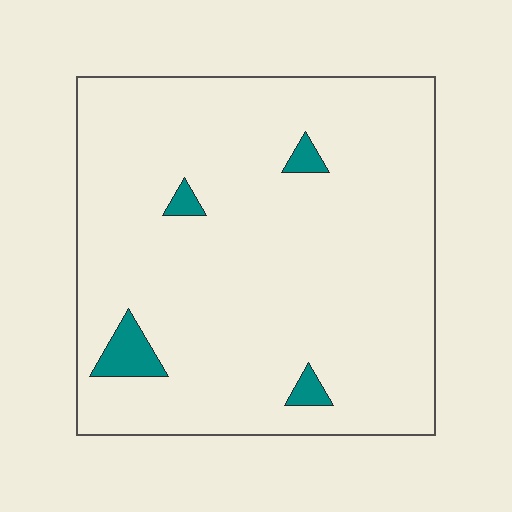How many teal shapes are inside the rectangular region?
4.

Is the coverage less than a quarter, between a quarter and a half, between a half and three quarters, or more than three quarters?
Less than a quarter.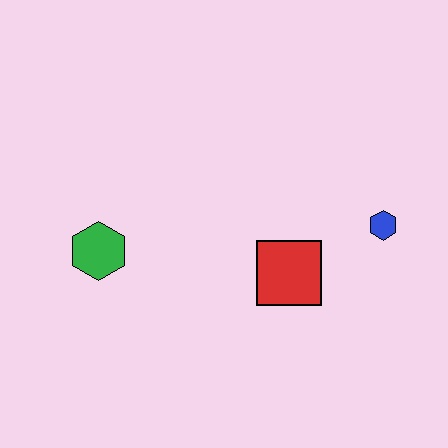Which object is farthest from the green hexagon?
The blue hexagon is farthest from the green hexagon.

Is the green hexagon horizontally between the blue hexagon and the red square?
No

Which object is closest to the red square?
The blue hexagon is closest to the red square.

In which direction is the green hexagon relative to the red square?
The green hexagon is to the left of the red square.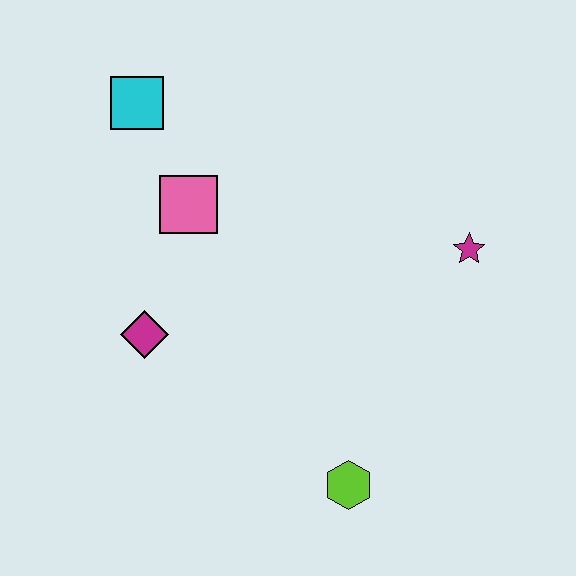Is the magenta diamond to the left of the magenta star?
Yes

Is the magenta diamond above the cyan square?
No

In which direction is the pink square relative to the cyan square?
The pink square is below the cyan square.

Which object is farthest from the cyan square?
The lime hexagon is farthest from the cyan square.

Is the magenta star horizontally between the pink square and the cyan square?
No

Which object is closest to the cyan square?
The pink square is closest to the cyan square.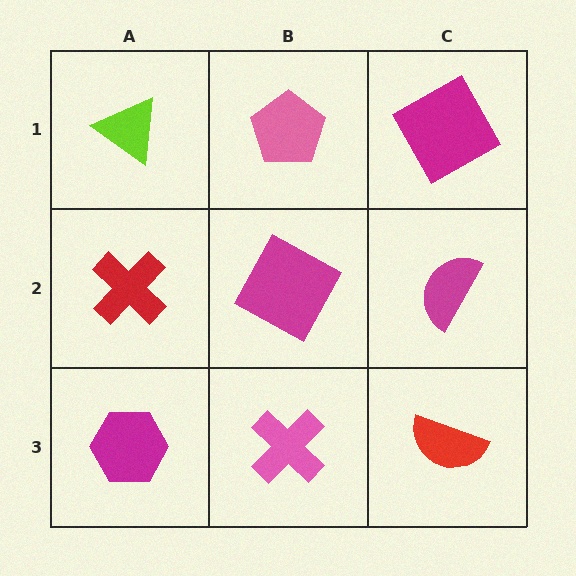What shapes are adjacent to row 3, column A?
A red cross (row 2, column A), a pink cross (row 3, column B).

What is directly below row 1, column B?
A magenta square.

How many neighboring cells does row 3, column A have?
2.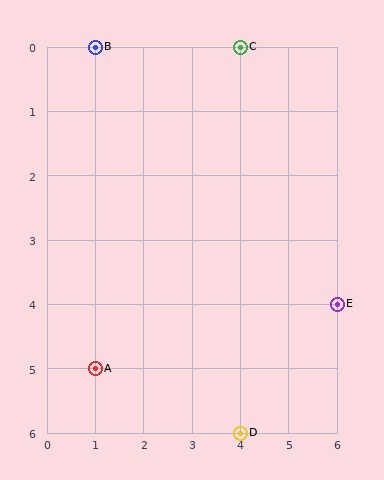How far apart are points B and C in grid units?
Points B and C are 3 columns apart.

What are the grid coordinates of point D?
Point D is at grid coordinates (4, 6).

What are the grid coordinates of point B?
Point B is at grid coordinates (1, 0).